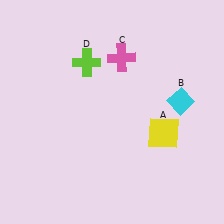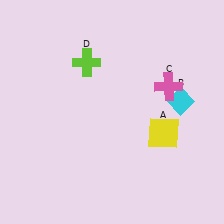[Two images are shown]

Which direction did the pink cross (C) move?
The pink cross (C) moved right.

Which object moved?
The pink cross (C) moved right.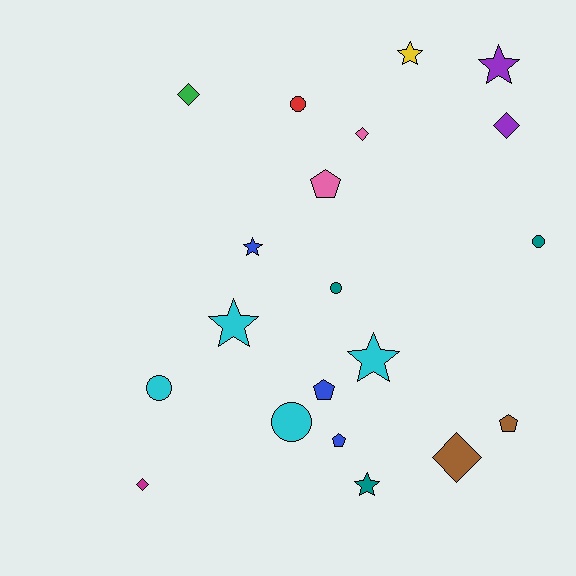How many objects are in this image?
There are 20 objects.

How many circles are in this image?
There are 5 circles.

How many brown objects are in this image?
There are 2 brown objects.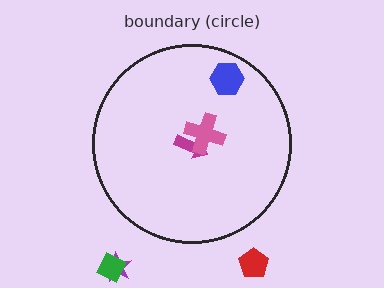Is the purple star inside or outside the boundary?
Outside.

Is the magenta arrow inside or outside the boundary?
Inside.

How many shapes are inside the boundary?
3 inside, 3 outside.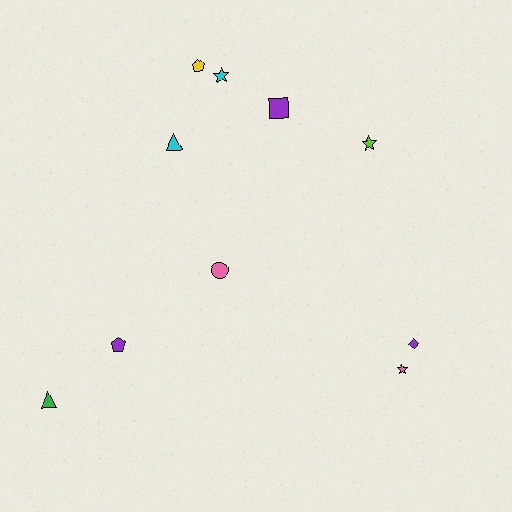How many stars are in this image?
There are 3 stars.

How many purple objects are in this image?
There are 3 purple objects.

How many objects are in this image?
There are 10 objects.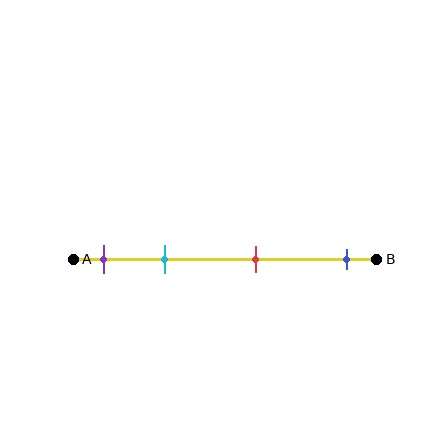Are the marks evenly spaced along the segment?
No, the marks are not evenly spaced.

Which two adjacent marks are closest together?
The purple and cyan marks are the closest adjacent pair.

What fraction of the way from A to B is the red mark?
The red mark is approximately 60% (0.6) of the way from A to B.